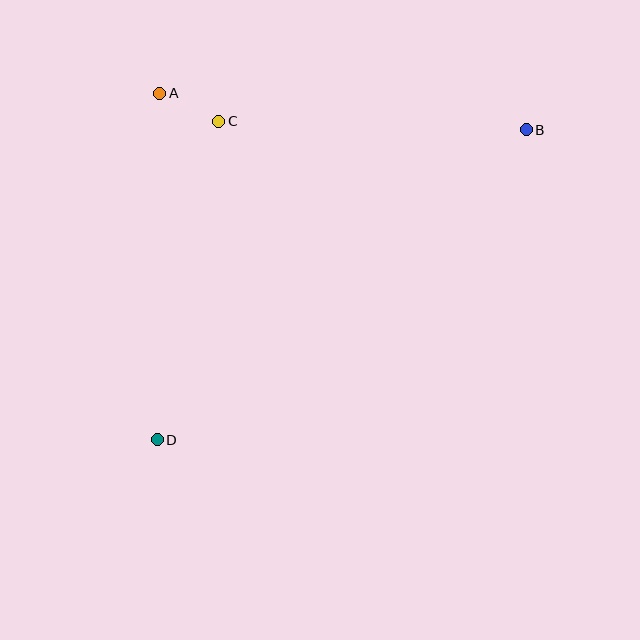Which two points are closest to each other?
Points A and C are closest to each other.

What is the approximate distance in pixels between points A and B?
The distance between A and B is approximately 368 pixels.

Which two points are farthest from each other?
Points B and D are farthest from each other.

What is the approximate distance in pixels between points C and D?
The distance between C and D is approximately 325 pixels.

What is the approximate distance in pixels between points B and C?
The distance between B and C is approximately 308 pixels.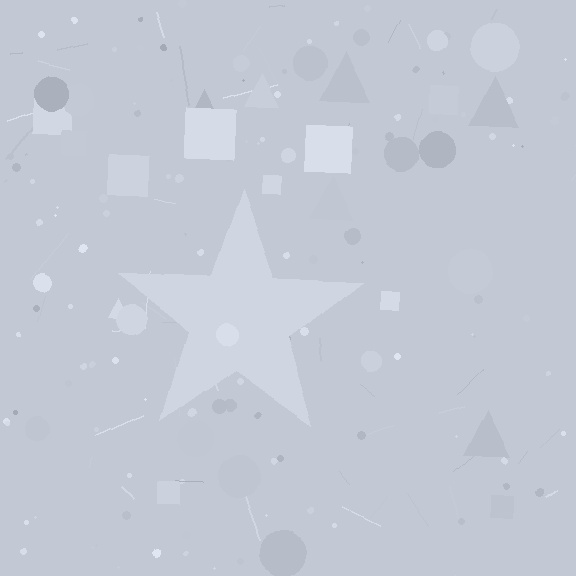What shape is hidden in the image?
A star is hidden in the image.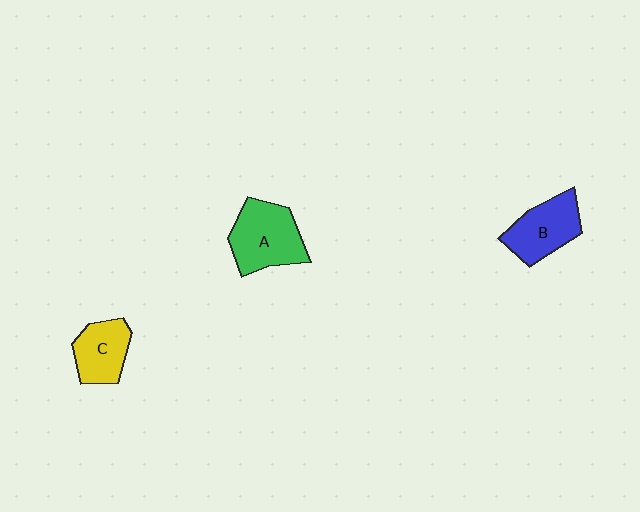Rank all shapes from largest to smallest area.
From largest to smallest: A (green), B (blue), C (yellow).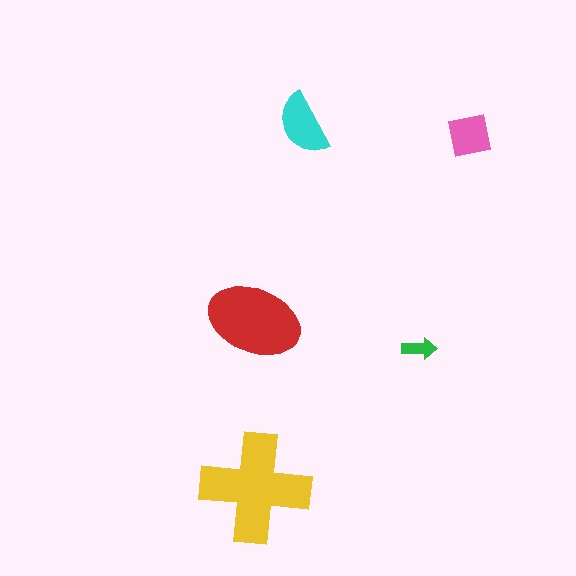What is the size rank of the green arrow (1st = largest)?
5th.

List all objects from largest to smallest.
The yellow cross, the red ellipse, the cyan semicircle, the pink square, the green arrow.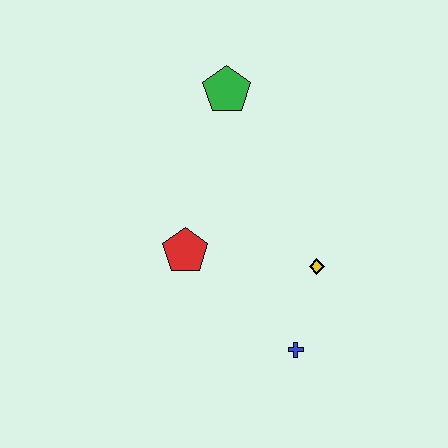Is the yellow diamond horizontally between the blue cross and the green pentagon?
No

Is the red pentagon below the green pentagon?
Yes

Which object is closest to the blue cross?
The yellow diamond is closest to the blue cross.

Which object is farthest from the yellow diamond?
The green pentagon is farthest from the yellow diamond.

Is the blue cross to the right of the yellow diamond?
No